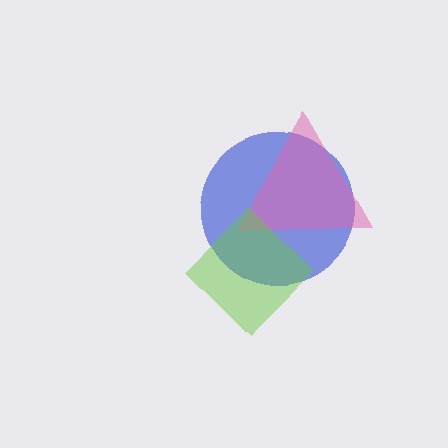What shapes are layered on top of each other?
The layered shapes are: a blue circle, a pink triangle, a lime diamond.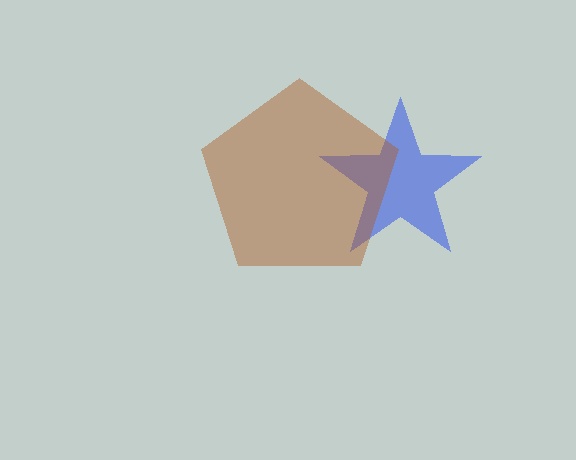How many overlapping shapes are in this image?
There are 2 overlapping shapes in the image.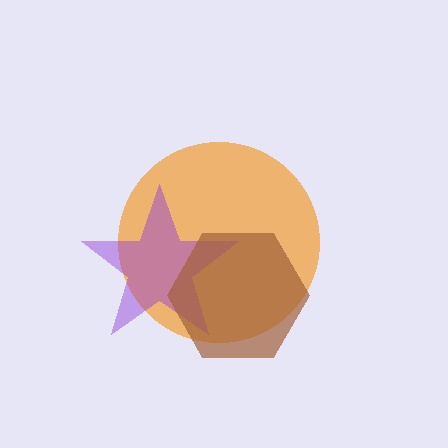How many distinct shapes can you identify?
There are 3 distinct shapes: an orange circle, a purple star, a brown hexagon.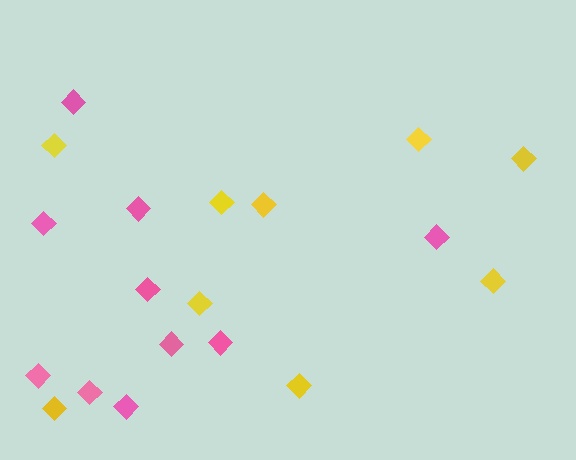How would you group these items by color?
There are 2 groups: one group of pink diamonds (10) and one group of yellow diamonds (9).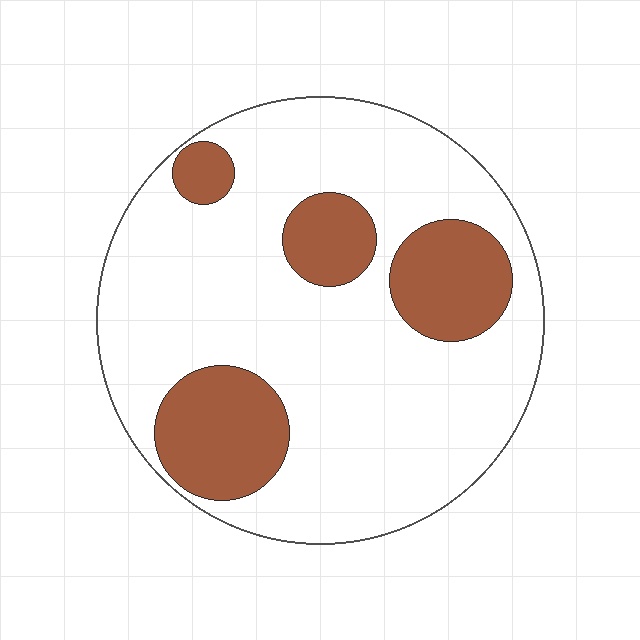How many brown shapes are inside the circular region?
4.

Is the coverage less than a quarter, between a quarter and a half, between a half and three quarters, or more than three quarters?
Less than a quarter.